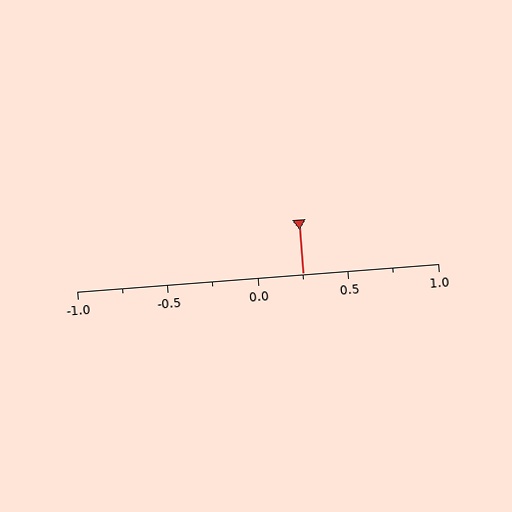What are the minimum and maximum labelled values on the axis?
The axis runs from -1.0 to 1.0.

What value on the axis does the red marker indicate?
The marker indicates approximately 0.25.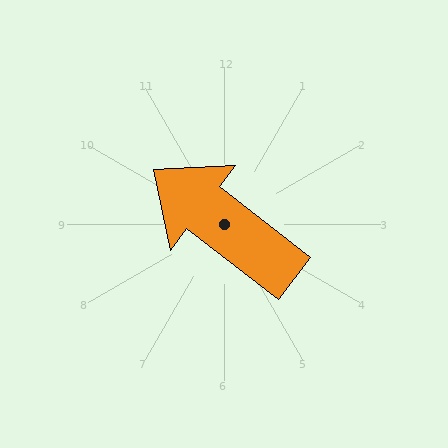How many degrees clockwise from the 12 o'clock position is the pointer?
Approximately 308 degrees.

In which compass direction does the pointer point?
Northwest.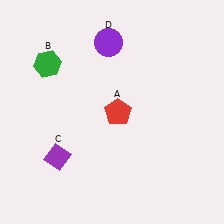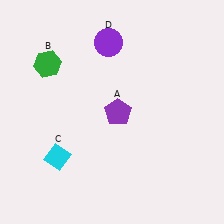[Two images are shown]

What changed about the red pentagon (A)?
In Image 1, A is red. In Image 2, it changed to purple.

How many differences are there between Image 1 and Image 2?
There are 2 differences between the two images.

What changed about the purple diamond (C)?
In Image 1, C is purple. In Image 2, it changed to cyan.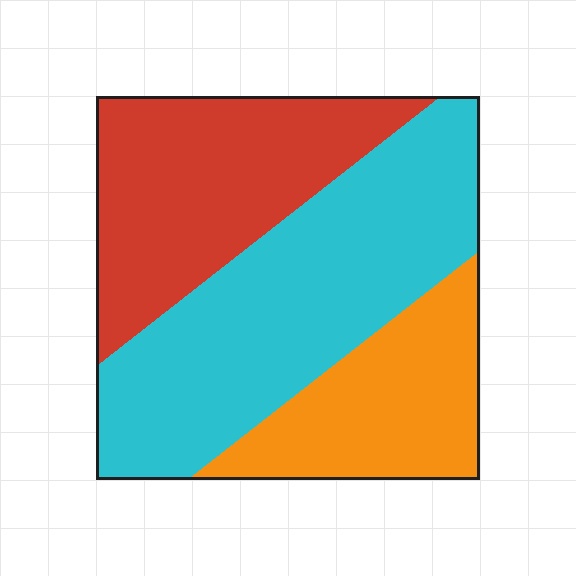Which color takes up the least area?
Orange, at roughly 25%.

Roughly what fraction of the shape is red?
Red covers about 30% of the shape.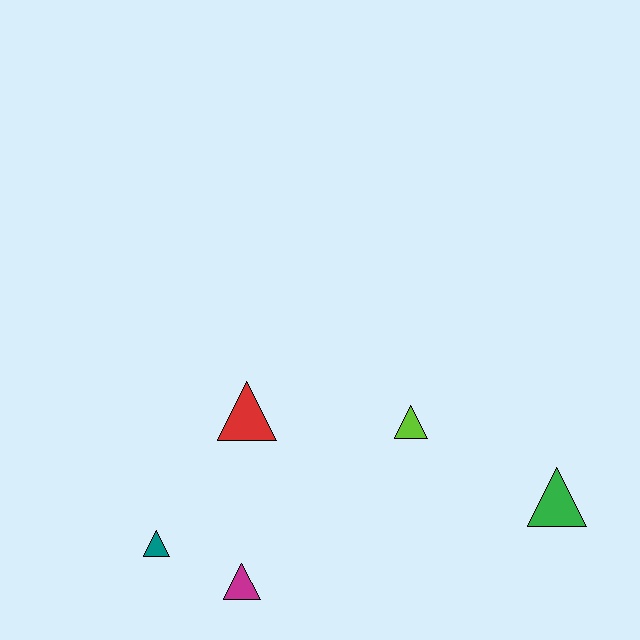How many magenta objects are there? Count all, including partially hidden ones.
There is 1 magenta object.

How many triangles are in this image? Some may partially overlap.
There are 5 triangles.